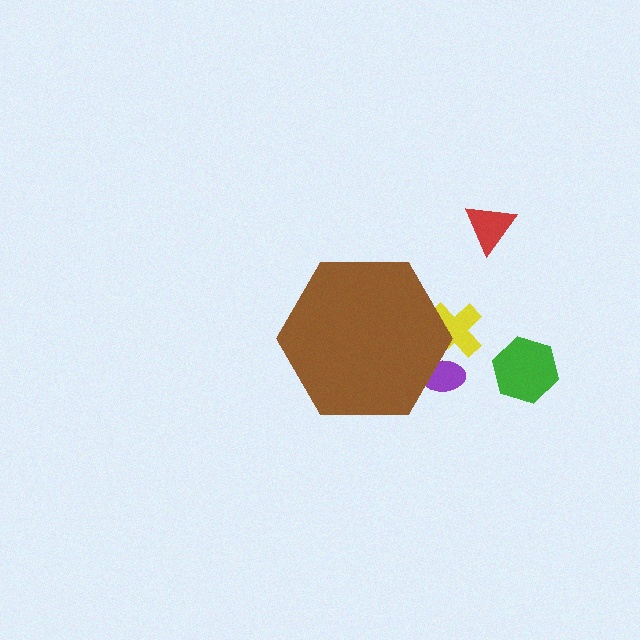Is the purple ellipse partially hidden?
Yes, the purple ellipse is partially hidden behind the brown hexagon.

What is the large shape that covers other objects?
A brown hexagon.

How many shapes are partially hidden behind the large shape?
2 shapes are partially hidden.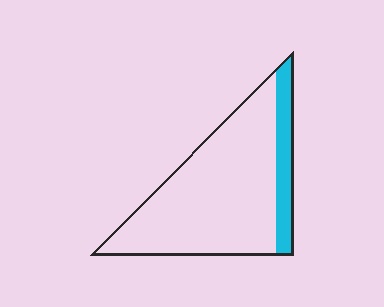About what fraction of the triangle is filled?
About one sixth (1/6).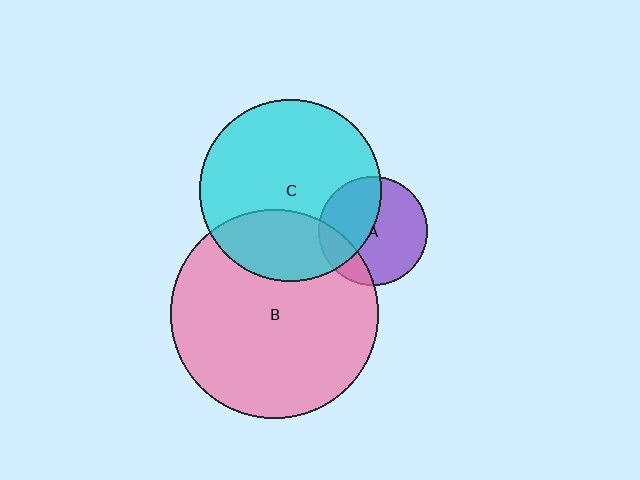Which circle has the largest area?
Circle B (pink).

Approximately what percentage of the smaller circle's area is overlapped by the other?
Approximately 20%.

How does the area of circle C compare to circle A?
Approximately 2.8 times.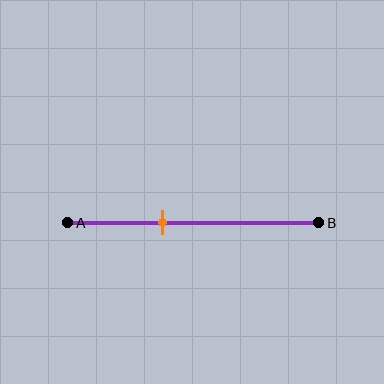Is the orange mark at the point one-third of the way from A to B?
No, the mark is at about 40% from A, not at the 33% one-third point.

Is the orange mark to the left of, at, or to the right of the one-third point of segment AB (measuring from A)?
The orange mark is to the right of the one-third point of segment AB.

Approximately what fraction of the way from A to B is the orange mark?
The orange mark is approximately 40% of the way from A to B.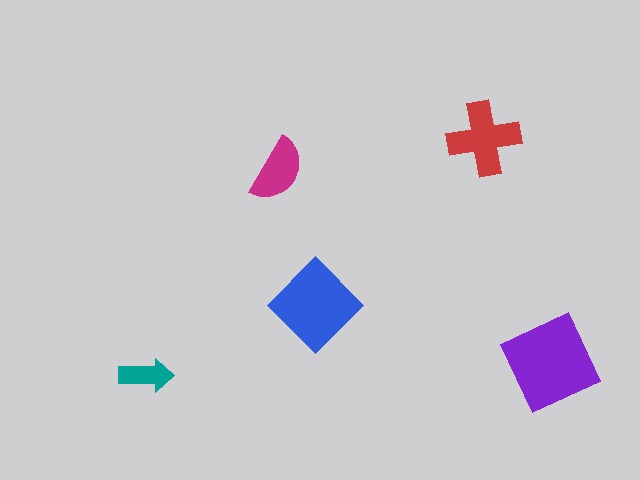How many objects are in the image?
There are 5 objects in the image.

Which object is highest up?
The red cross is topmost.